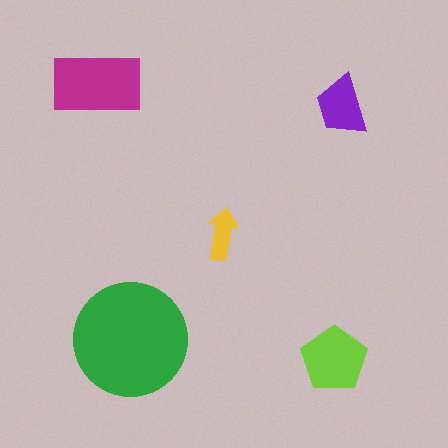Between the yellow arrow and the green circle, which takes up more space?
The green circle.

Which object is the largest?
The green circle.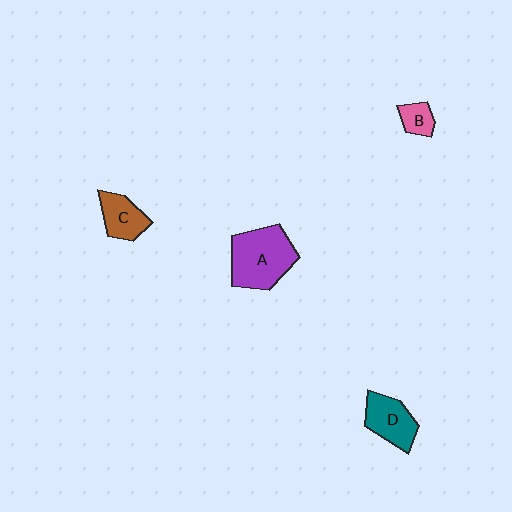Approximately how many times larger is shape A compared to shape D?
Approximately 1.6 times.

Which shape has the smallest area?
Shape B (pink).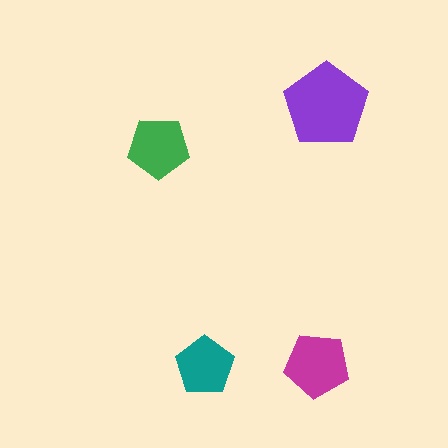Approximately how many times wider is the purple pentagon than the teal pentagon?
About 1.5 times wider.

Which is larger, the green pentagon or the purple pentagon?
The purple one.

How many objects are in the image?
There are 4 objects in the image.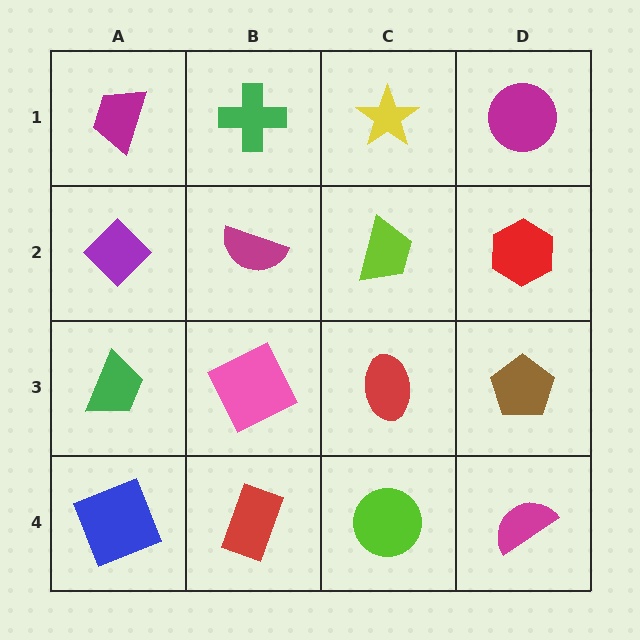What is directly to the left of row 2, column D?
A lime trapezoid.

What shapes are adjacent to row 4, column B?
A pink square (row 3, column B), a blue square (row 4, column A), a lime circle (row 4, column C).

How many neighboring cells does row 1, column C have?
3.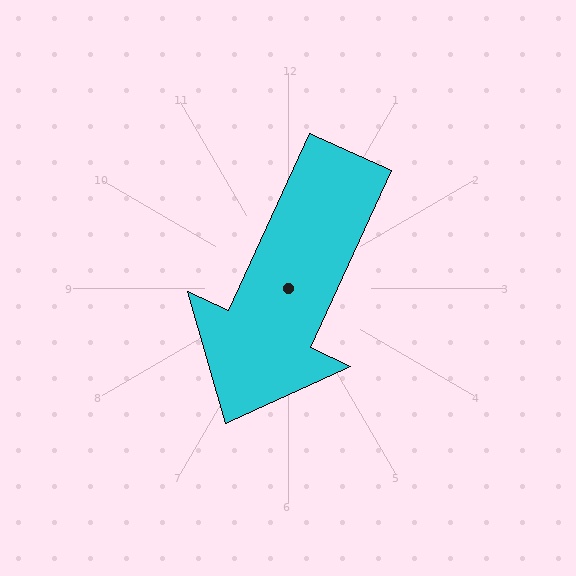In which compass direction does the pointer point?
Southwest.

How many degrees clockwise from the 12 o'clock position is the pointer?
Approximately 205 degrees.